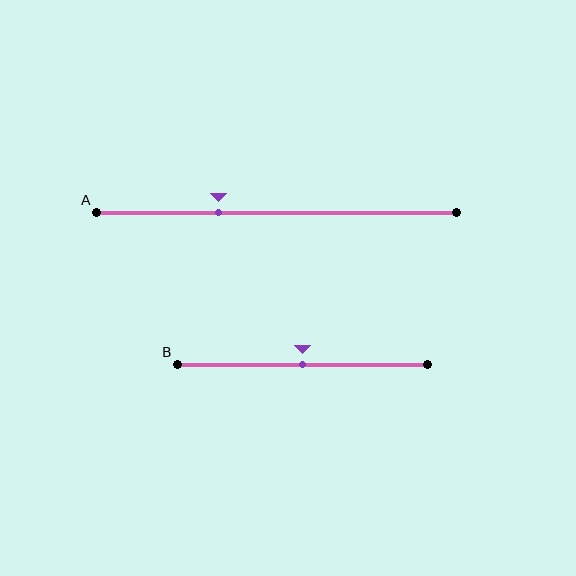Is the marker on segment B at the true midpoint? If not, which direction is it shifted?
Yes, the marker on segment B is at the true midpoint.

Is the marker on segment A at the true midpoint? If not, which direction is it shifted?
No, the marker on segment A is shifted to the left by about 16% of the segment length.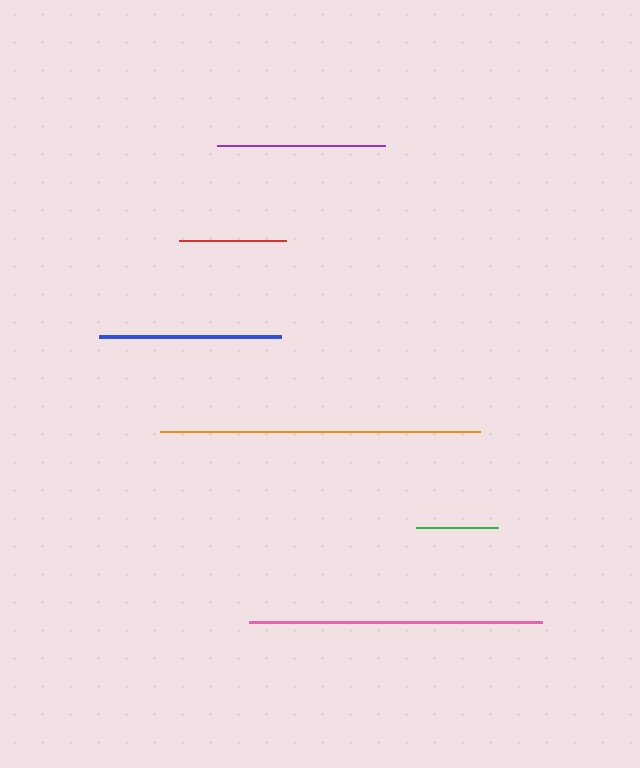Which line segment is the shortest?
The green line is the shortest at approximately 82 pixels.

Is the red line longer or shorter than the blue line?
The blue line is longer than the red line.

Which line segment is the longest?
The orange line is the longest at approximately 320 pixels.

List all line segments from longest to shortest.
From longest to shortest: orange, pink, blue, purple, red, green.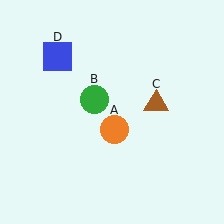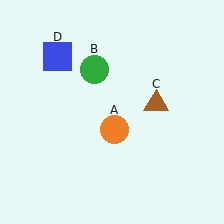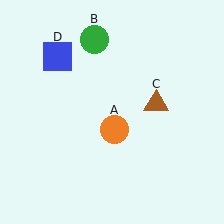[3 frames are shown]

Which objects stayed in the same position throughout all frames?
Orange circle (object A) and brown triangle (object C) and blue square (object D) remained stationary.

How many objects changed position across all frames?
1 object changed position: green circle (object B).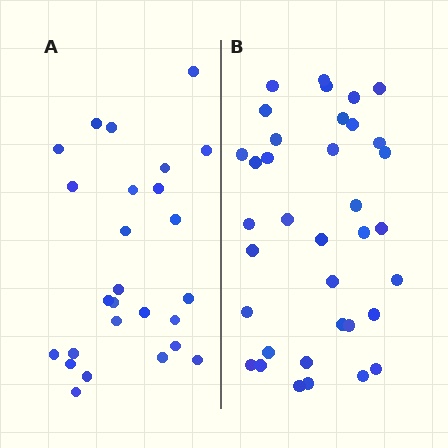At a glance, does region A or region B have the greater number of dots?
Region B (the right region) has more dots.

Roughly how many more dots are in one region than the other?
Region B has roughly 10 or so more dots than region A.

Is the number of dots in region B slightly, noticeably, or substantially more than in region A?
Region B has noticeably more, but not dramatically so. The ratio is roughly 1.4 to 1.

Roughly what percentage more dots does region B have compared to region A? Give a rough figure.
About 40% more.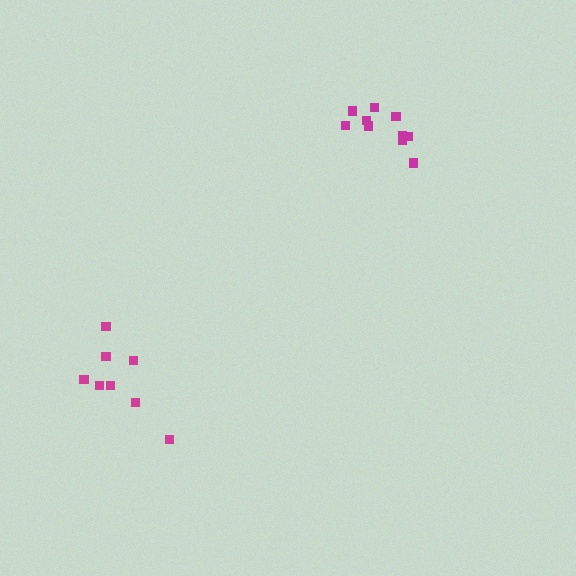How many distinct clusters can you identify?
There are 2 distinct clusters.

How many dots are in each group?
Group 1: 10 dots, Group 2: 8 dots (18 total).